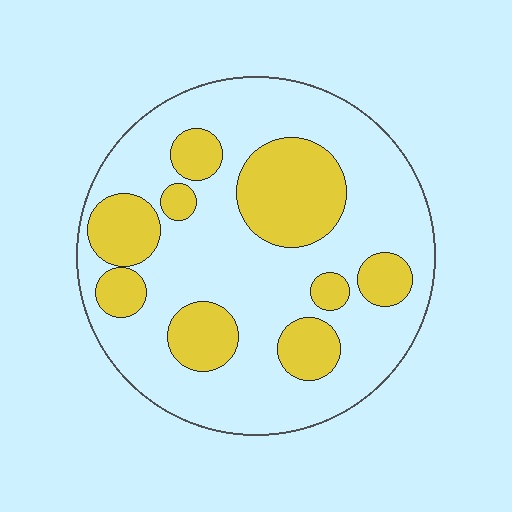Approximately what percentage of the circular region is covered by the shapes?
Approximately 30%.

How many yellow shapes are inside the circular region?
9.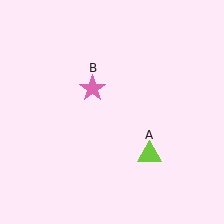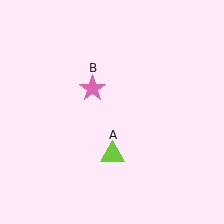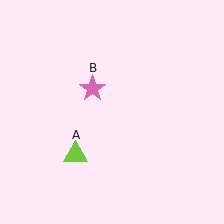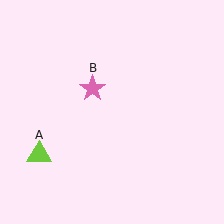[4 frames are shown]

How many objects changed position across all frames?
1 object changed position: lime triangle (object A).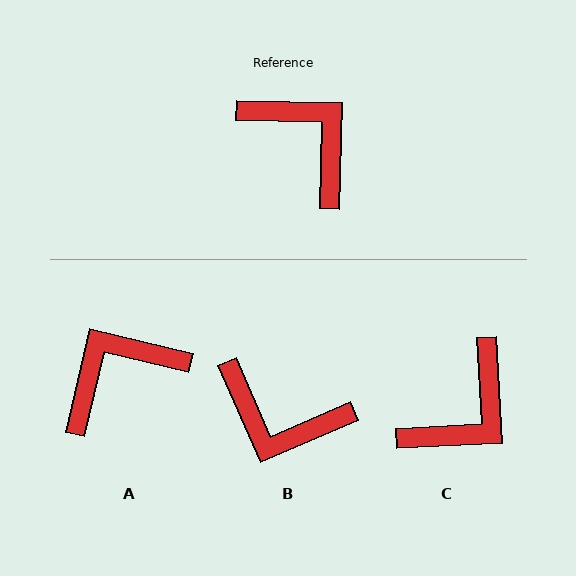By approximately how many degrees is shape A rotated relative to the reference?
Approximately 78 degrees counter-clockwise.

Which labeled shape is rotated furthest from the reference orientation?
B, about 155 degrees away.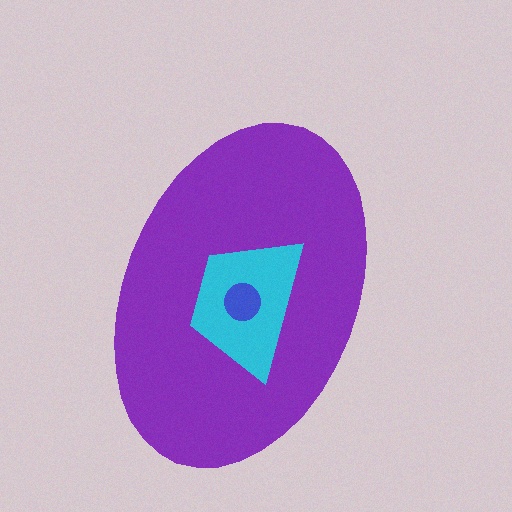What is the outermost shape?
The purple ellipse.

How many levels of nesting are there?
3.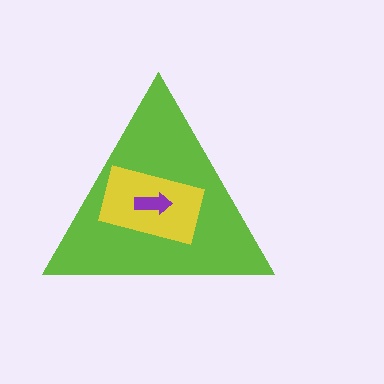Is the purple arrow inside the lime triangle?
Yes.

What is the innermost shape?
The purple arrow.